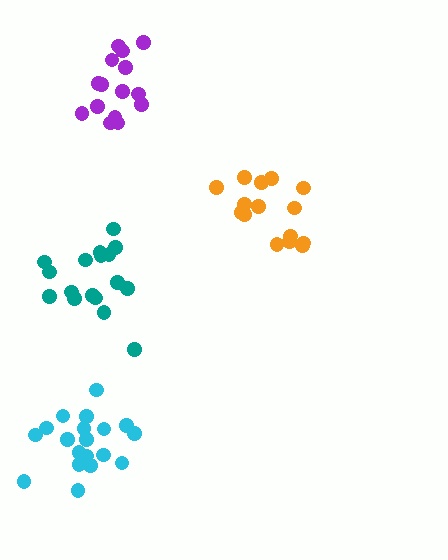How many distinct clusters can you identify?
There are 4 distinct clusters.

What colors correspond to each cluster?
The clusters are colored: teal, orange, cyan, purple.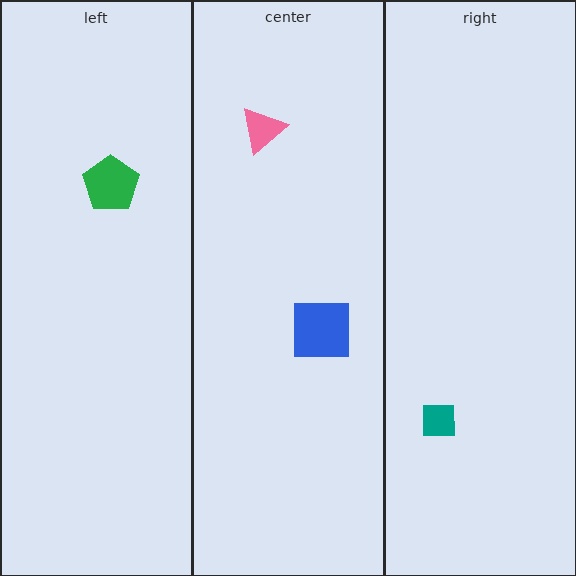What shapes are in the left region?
The green pentagon.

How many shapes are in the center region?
2.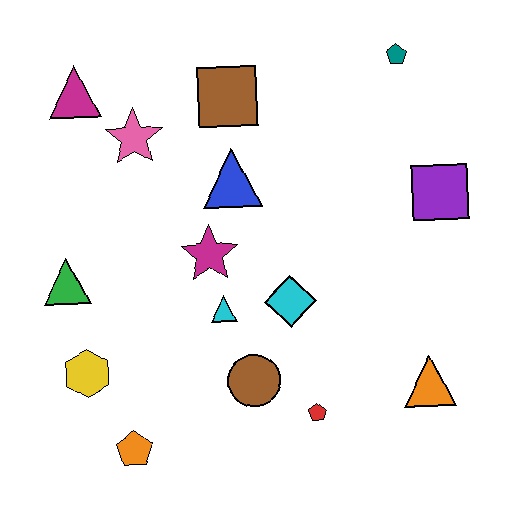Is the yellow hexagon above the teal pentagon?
No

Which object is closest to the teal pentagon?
The purple square is closest to the teal pentagon.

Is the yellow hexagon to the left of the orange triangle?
Yes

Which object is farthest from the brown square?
The orange pentagon is farthest from the brown square.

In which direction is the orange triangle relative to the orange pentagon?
The orange triangle is to the right of the orange pentagon.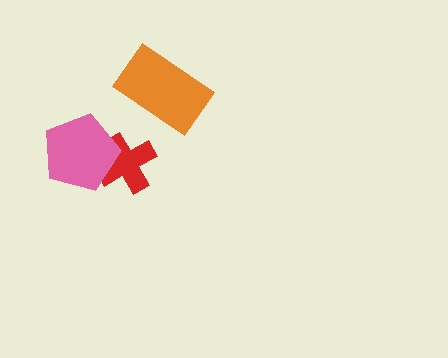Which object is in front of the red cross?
The pink pentagon is in front of the red cross.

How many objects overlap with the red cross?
1 object overlaps with the red cross.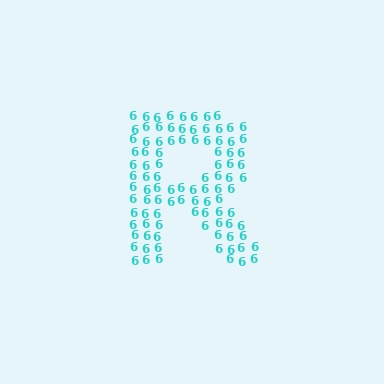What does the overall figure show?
The overall figure shows the letter R.